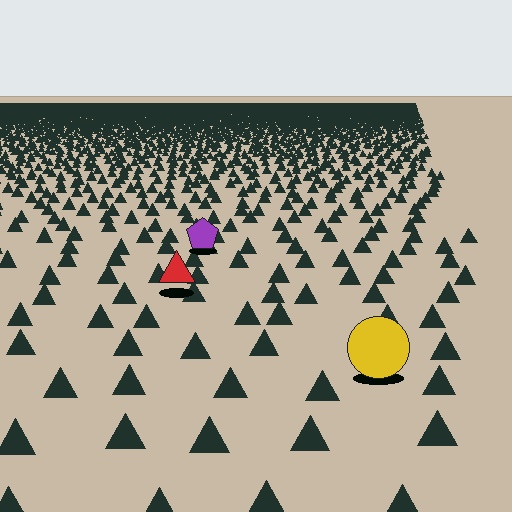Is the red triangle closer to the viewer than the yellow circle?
No. The yellow circle is closer — you can tell from the texture gradient: the ground texture is coarser near it.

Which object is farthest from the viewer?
The purple pentagon is farthest from the viewer. It appears smaller and the ground texture around it is denser.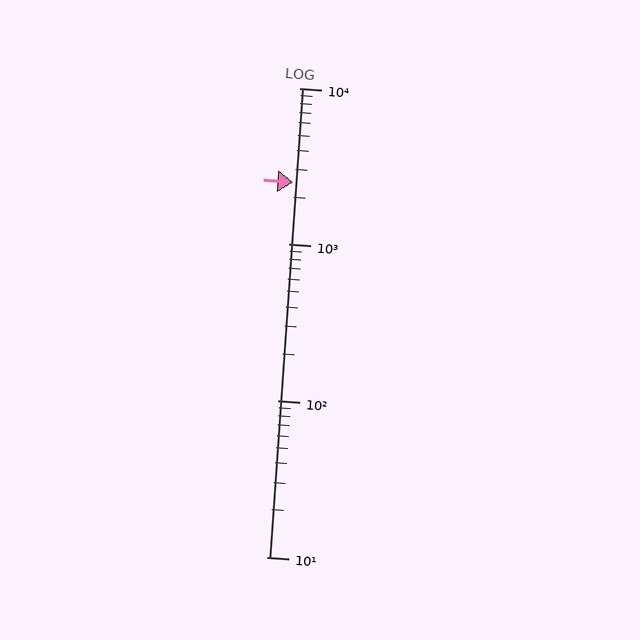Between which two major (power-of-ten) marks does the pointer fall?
The pointer is between 1000 and 10000.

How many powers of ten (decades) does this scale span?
The scale spans 3 decades, from 10 to 10000.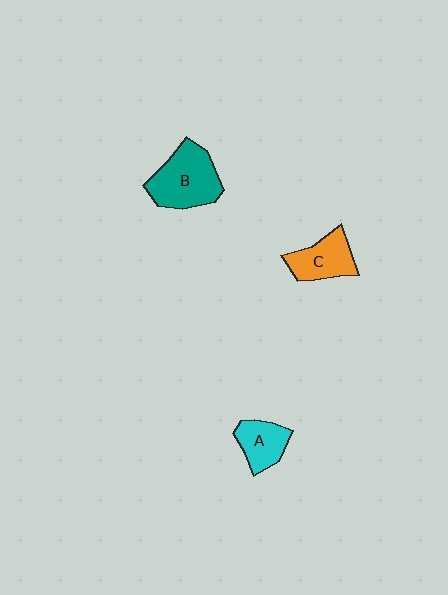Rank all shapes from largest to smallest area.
From largest to smallest: B (teal), C (orange), A (cyan).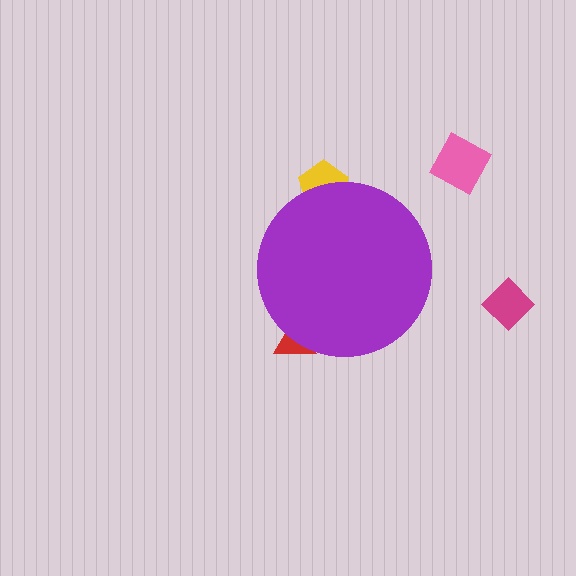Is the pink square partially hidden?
No, the pink square is fully visible.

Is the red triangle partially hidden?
Yes, the red triangle is partially hidden behind the purple circle.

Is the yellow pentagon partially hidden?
Yes, the yellow pentagon is partially hidden behind the purple circle.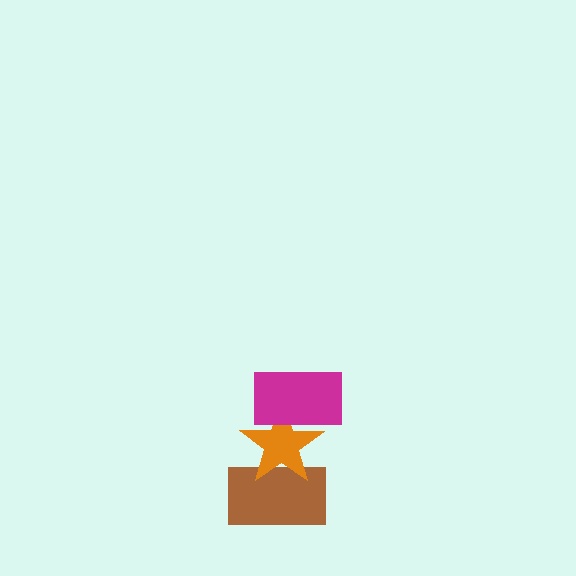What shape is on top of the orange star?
The magenta rectangle is on top of the orange star.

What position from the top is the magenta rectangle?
The magenta rectangle is 1st from the top.